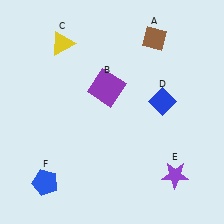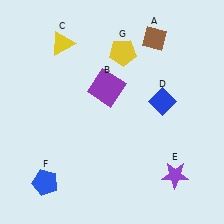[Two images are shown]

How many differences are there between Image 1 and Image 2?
There is 1 difference between the two images.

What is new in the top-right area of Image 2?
A yellow pentagon (G) was added in the top-right area of Image 2.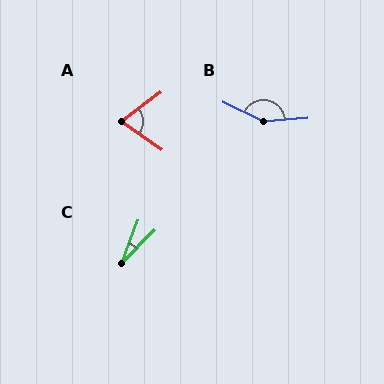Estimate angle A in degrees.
Approximately 72 degrees.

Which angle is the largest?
B, at approximately 149 degrees.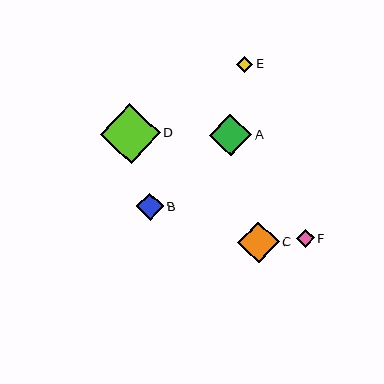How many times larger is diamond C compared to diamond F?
Diamond C is approximately 2.3 times the size of diamond F.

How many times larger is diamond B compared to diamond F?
Diamond B is approximately 1.5 times the size of diamond F.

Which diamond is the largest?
Diamond D is the largest with a size of approximately 60 pixels.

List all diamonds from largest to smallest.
From largest to smallest: D, A, C, B, F, E.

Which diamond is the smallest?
Diamond E is the smallest with a size of approximately 16 pixels.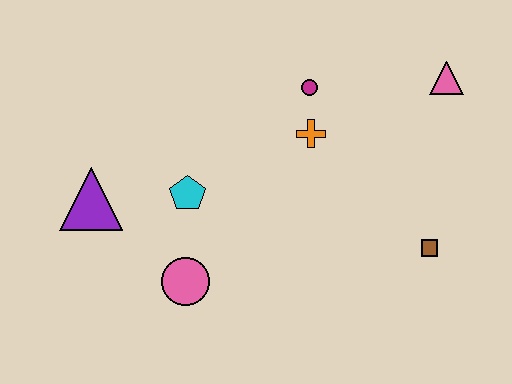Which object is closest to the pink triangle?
The magenta circle is closest to the pink triangle.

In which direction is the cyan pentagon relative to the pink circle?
The cyan pentagon is above the pink circle.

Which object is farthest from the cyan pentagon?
The pink triangle is farthest from the cyan pentagon.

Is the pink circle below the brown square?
Yes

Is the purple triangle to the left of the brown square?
Yes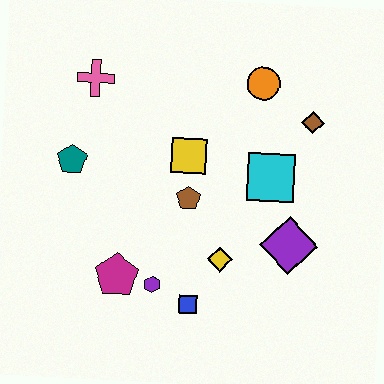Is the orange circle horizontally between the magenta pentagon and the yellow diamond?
No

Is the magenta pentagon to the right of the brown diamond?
No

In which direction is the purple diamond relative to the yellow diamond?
The purple diamond is to the right of the yellow diamond.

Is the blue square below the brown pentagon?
Yes